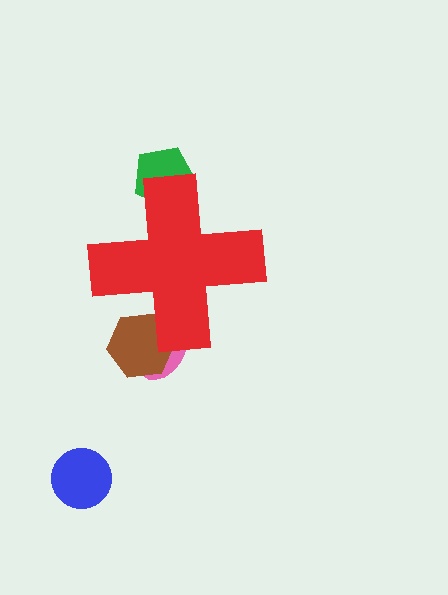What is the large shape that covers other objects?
A red cross.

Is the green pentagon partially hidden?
Yes, the green pentagon is partially hidden behind the red cross.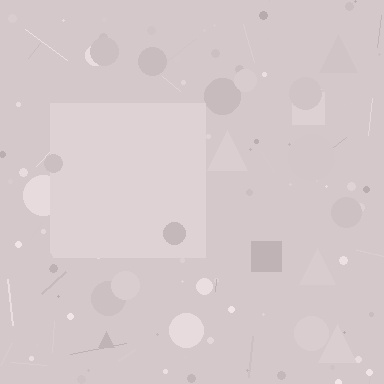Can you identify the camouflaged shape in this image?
The camouflaged shape is a square.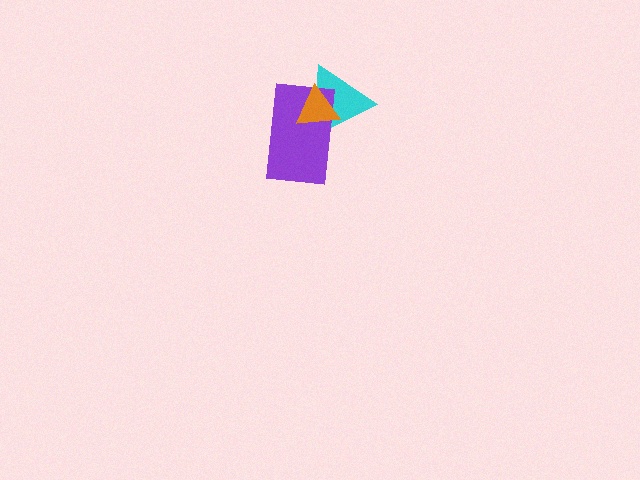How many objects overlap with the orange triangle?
2 objects overlap with the orange triangle.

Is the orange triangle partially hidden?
No, no other shape covers it.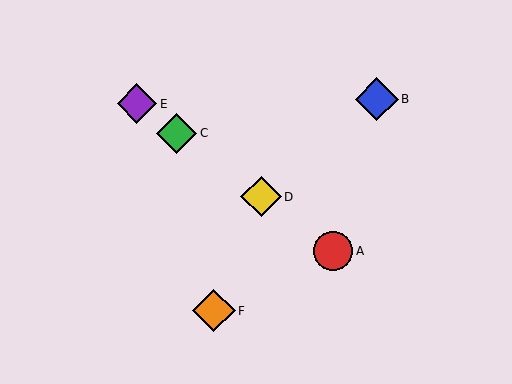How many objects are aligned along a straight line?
4 objects (A, C, D, E) are aligned along a straight line.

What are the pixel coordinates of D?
Object D is at (261, 197).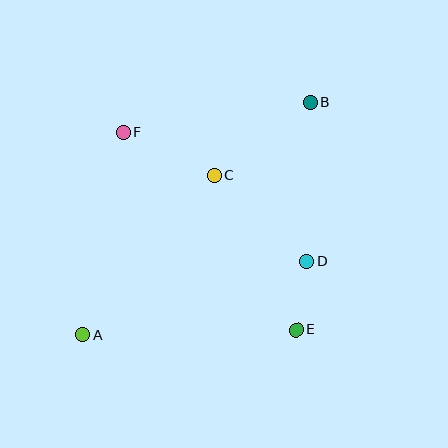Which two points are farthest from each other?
Points A and B are farthest from each other.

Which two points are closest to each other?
Points D and E are closest to each other.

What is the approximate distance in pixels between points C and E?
The distance between C and E is approximately 175 pixels.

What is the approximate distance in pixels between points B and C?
The distance between B and C is approximately 121 pixels.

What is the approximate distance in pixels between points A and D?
The distance between A and D is approximately 236 pixels.